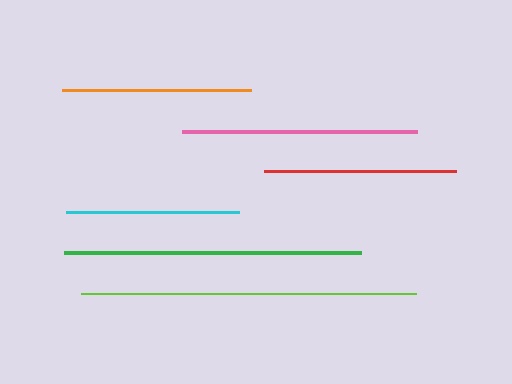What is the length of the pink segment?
The pink segment is approximately 236 pixels long.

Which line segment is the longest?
The lime line is the longest at approximately 335 pixels.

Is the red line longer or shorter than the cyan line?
The red line is longer than the cyan line.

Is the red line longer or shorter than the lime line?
The lime line is longer than the red line.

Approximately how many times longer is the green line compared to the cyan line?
The green line is approximately 1.7 times the length of the cyan line.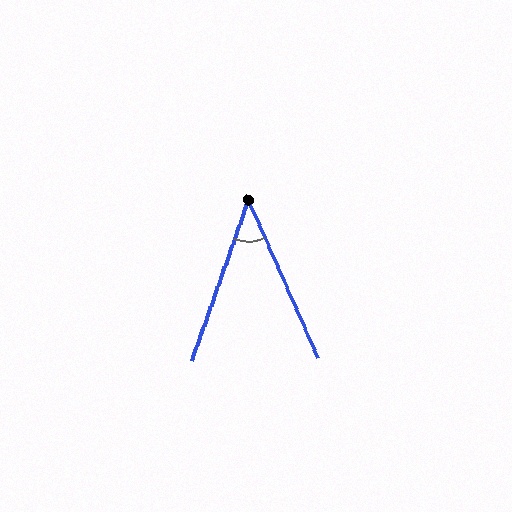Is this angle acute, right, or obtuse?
It is acute.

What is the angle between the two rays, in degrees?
Approximately 43 degrees.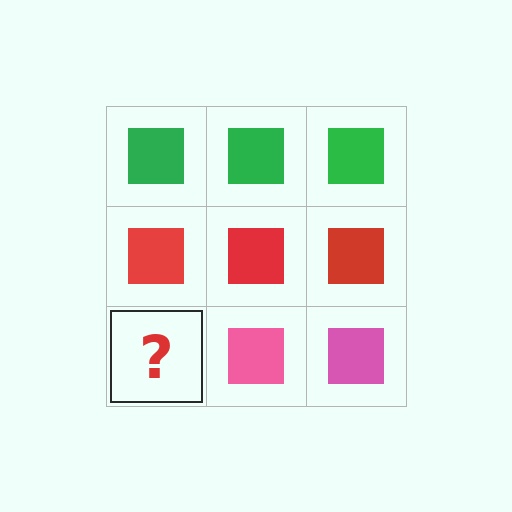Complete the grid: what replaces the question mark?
The question mark should be replaced with a pink square.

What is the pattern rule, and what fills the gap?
The rule is that each row has a consistent color. The gap should be filled with a pink square.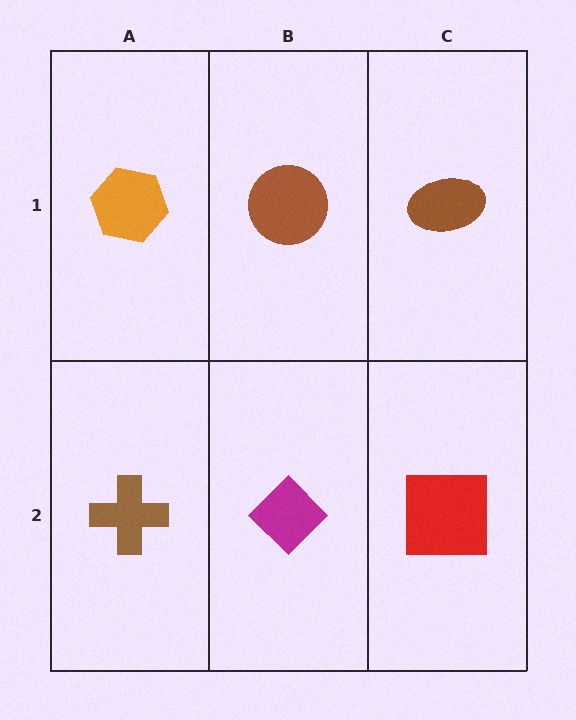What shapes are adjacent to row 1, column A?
A brown cross (row 2, column A), a brown circle (row 1, column B).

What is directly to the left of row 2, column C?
A magenta diamond.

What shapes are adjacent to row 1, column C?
A red square (row 2, column C), a brown circle (row 1, column B).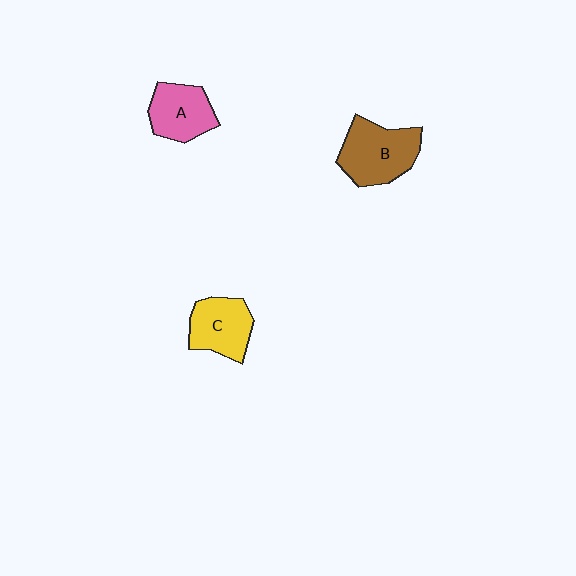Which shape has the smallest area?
Shape A (pink).